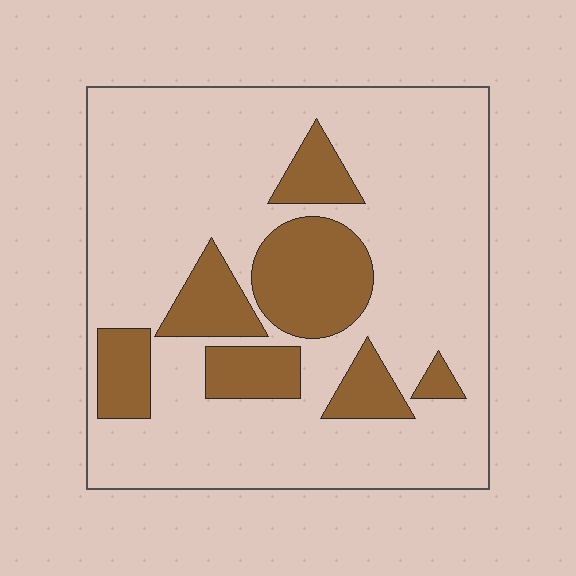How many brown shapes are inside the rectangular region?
7.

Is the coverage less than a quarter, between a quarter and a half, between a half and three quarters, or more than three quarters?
Less than a quarter.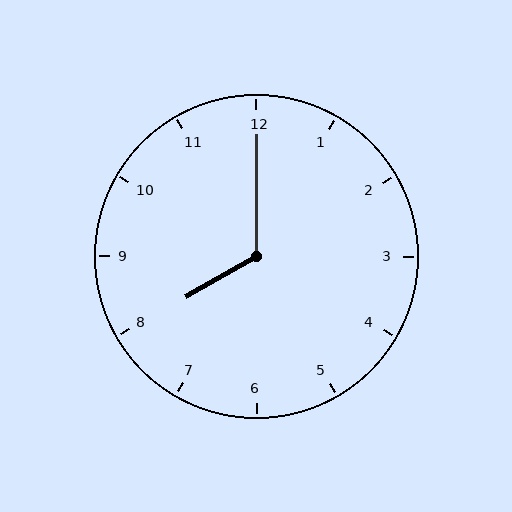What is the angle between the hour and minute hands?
Approximately 120 degrees.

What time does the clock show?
8:00.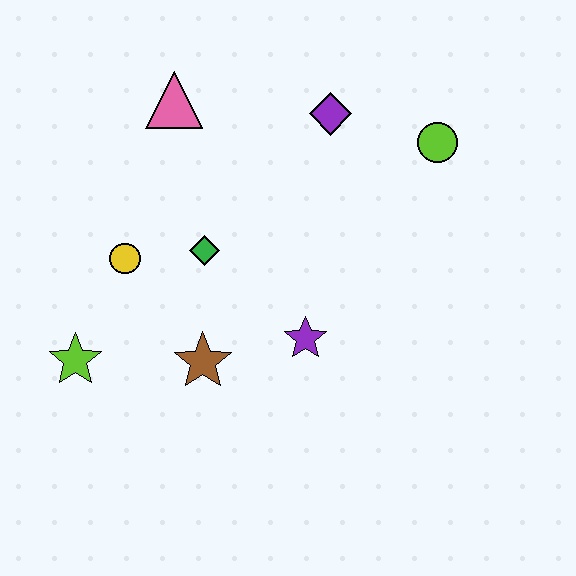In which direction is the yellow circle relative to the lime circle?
The yellow circle is to the left of the lime circle.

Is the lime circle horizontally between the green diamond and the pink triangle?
No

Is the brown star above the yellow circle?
No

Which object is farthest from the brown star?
The lime circle is farthest from the brown star.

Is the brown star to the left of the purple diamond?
Yes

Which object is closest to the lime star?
The yellow circle is closest to the lime star.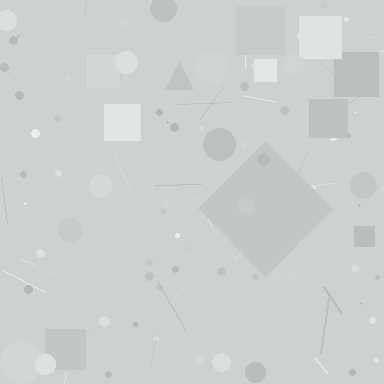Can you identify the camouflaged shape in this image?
The camouflaged shape is a diamond.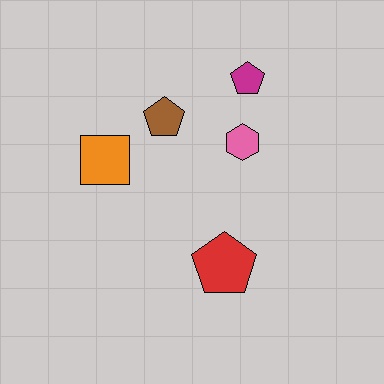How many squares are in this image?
There is 1 square.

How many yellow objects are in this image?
There are no yellow objects.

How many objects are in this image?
There are 5 objects.